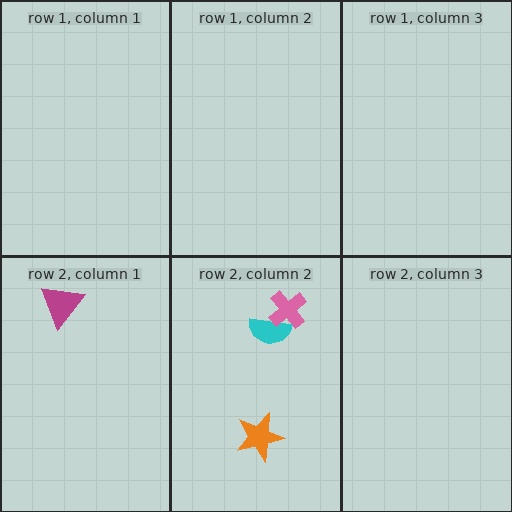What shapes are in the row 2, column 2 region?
The cyan semicircle, the pink cross, the orange star.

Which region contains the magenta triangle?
The row 2, column 1 region.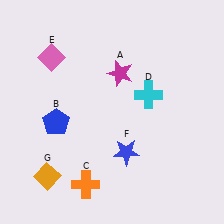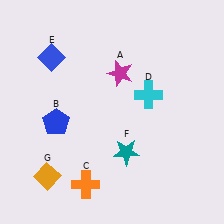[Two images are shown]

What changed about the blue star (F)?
In Image 1, F is blue. In Image 2, it changed to teal.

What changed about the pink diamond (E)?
In Image 1, E is pink. In Image 2, it changed to blue.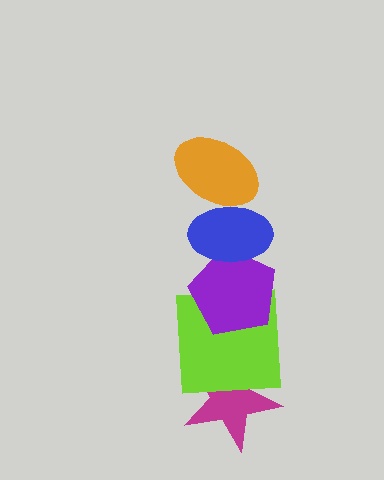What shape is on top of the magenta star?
The lime square is on top of the magenta star.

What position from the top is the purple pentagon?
The purple pentagon is 3rd from the top.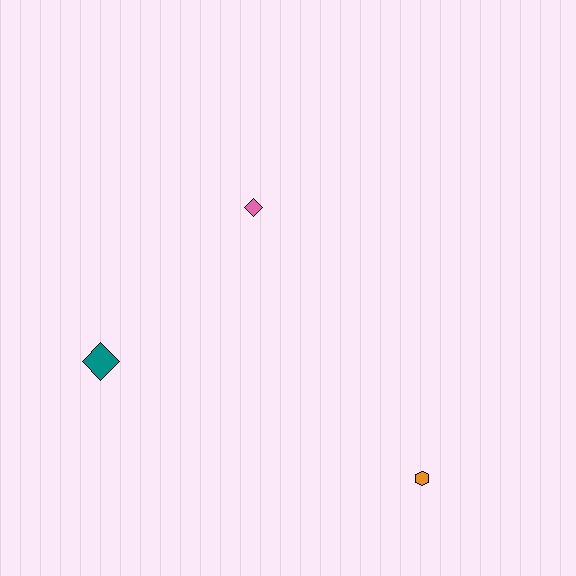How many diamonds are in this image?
There are 2 diamonds.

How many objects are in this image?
There are 3 objects.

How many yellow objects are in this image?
There are no yellow objects.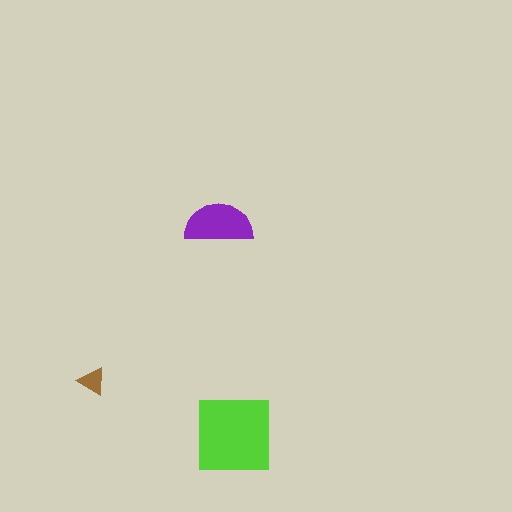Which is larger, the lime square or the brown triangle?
The lime square.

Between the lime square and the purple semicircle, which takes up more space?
The lime square.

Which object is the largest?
The lime square.